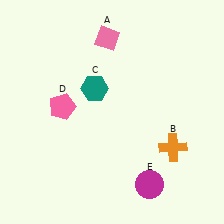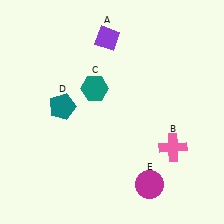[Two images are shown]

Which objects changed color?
A changed from pink to purple. B changed from orange to pink. D changed from pink to teal.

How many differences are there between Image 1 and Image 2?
There are 3 differences between the two images.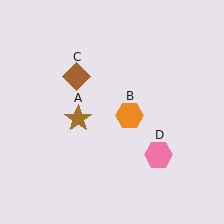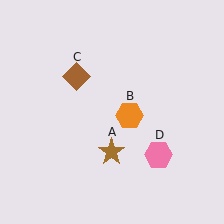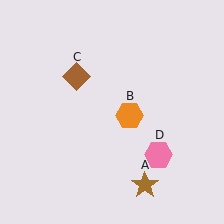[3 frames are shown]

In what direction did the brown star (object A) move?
The brown star (object A) moved down and to the right.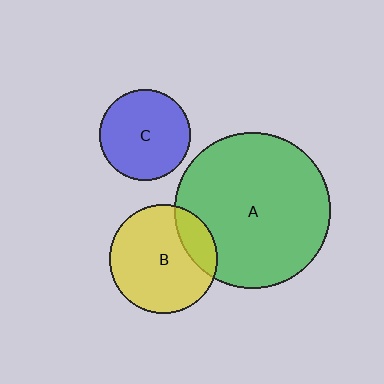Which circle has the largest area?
Circle A (green).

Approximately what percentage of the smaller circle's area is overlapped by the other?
Approximately 20%.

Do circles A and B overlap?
Yes.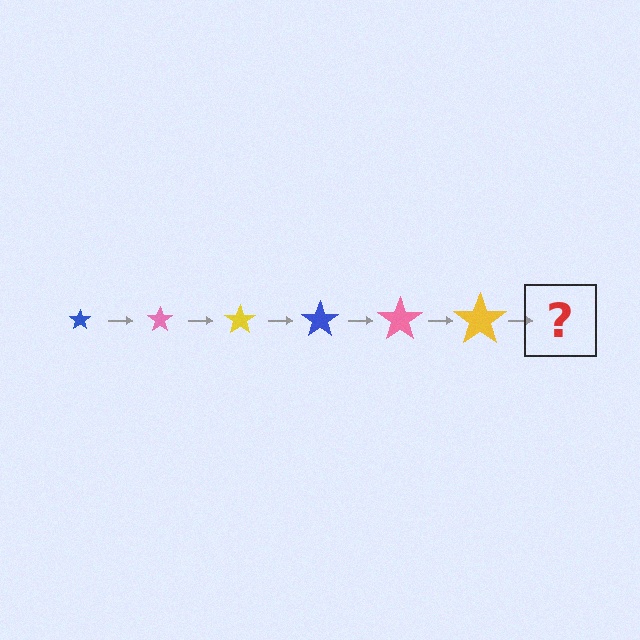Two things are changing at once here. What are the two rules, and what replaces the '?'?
The two rules are that the star grows larger each step and the color cycles through blue, pink, and yellow. The '?' should be a blue star, larger than the previous one.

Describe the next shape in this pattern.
It should be a blue star, larger than the previous one.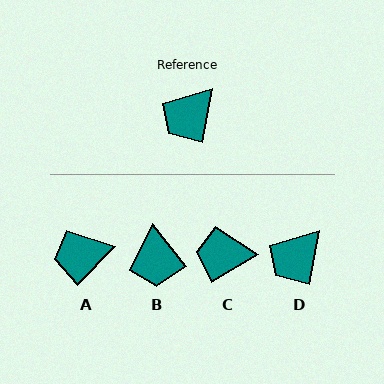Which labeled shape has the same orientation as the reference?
D.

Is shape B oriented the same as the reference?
No, it is off by about 48 degrees.